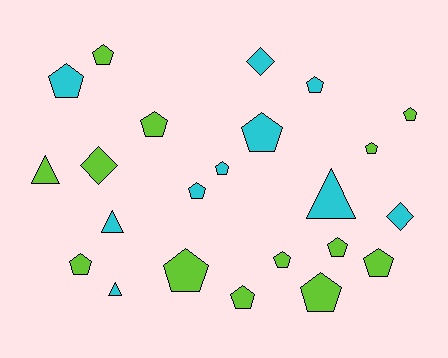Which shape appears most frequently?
Pentagon, with 16 objects.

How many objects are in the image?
There are 23 objects.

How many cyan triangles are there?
There are 3 cyan triangles.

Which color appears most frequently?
Lime, with 13 objects.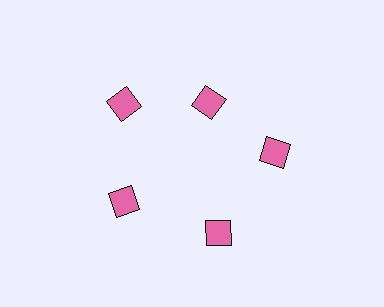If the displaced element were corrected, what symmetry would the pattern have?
It would have 5-fold rotational symmetry — the pattern would map onto itself every 72 degrees.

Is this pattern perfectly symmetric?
No. The 5 pink diamonds are arranged in a ring, but one element near the 1 o'clock position is pulled inward toward the center, breaking the 5-fold rotational symmetry.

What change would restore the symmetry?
The symmetry would be restored by moving it outward, back onto the ring so that all 5 diamonds sit at equal angles and equal distance from the center.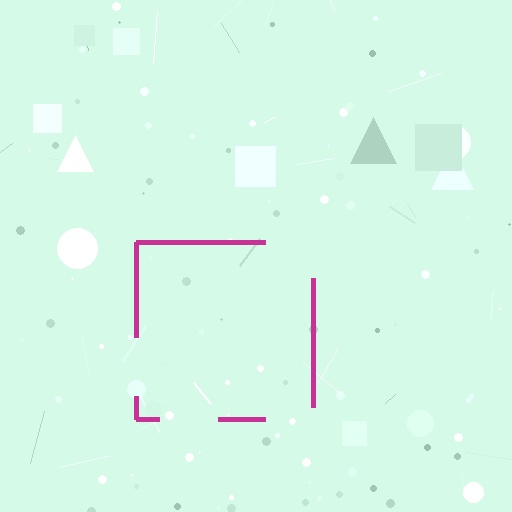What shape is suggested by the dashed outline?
The dashed outline suggests a square.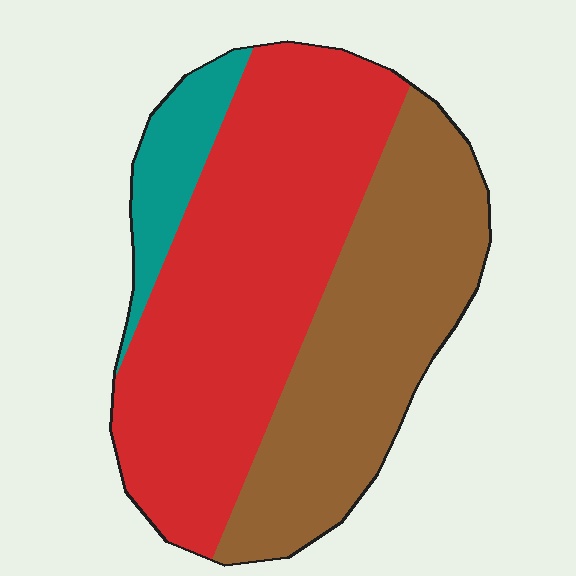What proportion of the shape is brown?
Brown covers 38% of the shape.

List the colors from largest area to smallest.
From largest to smallest: red, brown, teal.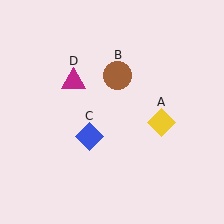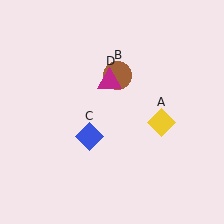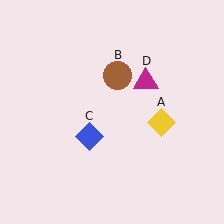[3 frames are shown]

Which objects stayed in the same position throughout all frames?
Yellow diamond (object A) and brown circle (object B) and blue diamond (object C) remained stationary.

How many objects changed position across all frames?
1 object changed position: magenta triangle (object D).